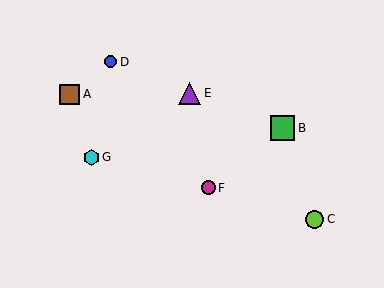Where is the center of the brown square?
The center of the brown square is at (69, 94).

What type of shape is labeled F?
Shape F is a magenta circle.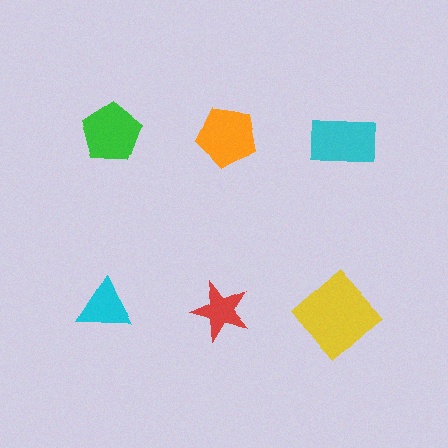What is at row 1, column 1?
A green pentagon.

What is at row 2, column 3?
A yellow diamond.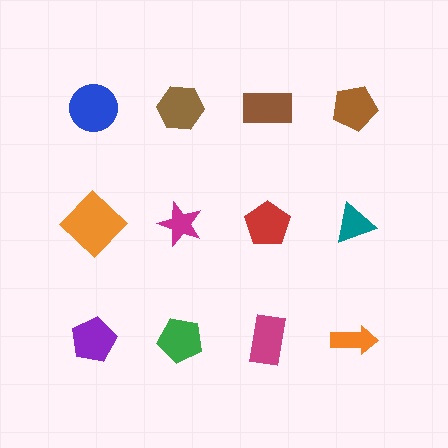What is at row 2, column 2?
A magenta star.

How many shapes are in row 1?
4 shapes.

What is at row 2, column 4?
A teal triangle.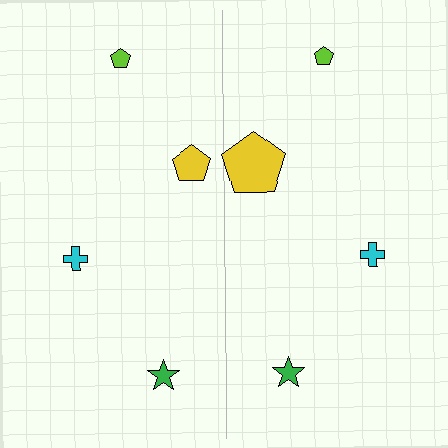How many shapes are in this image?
There are 8 shapes in this image.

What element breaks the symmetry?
The yellow pentagon on the right side has a different size than its mirror counterpart.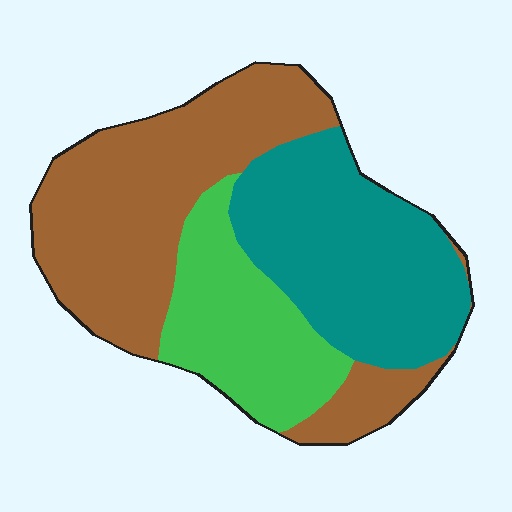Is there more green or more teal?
Teal.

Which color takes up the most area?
Brown, at roughly 45%.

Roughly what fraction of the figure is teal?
Teal takes up about one third (1/3) of the figure.